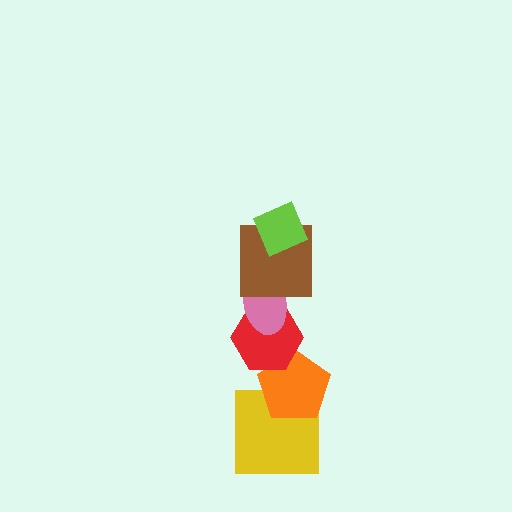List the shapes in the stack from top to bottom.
From top to bottom: the lime diamond, the brown square, the pink ellipse, the red hexagon, the orange pentagon, the yellow square.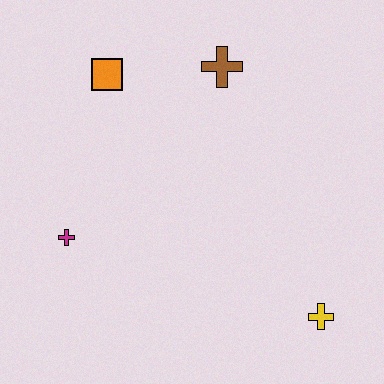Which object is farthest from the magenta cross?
The yellow cross is farthest from the magenta cross.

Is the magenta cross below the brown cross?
Yes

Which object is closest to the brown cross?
The orange square is closest to the brown cross.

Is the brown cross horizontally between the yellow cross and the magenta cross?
Yes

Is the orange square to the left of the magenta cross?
No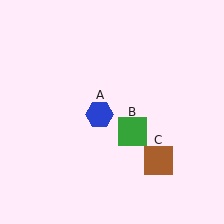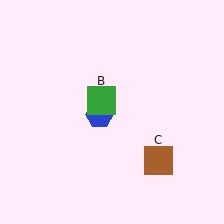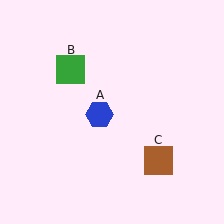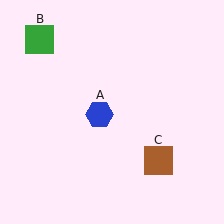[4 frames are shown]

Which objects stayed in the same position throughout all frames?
Blue hexagon (object A) and brown square (object C) remained stationary.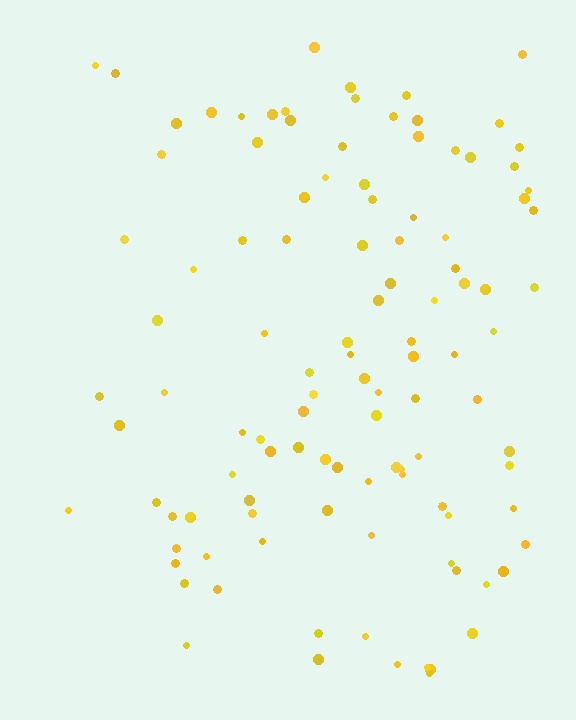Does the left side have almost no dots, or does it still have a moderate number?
Still a moderate number, just noticeably fewer than the right.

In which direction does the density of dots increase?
From left to right, with the right side densest.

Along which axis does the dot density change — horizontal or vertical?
Horizontal.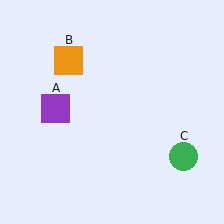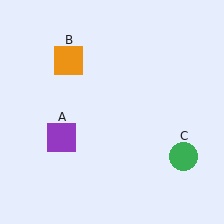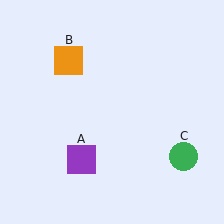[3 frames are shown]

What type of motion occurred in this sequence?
The purple square (object A) rotated counterclockwise around the center of the scene.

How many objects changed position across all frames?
1 object changed position: purple square (object A).